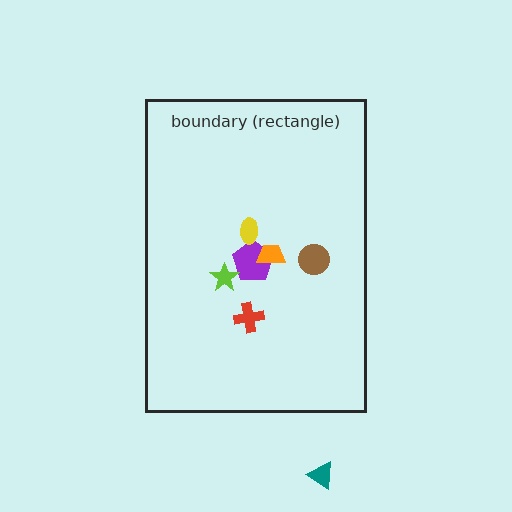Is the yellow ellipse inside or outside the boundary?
Inside.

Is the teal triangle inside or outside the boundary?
Outside.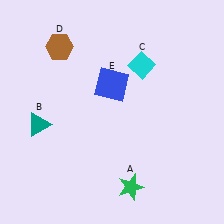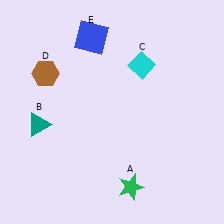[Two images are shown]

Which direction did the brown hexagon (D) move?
The brown hexagon (D) moved down.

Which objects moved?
The objects that moved are: the brown hexagon (D), the blue square (E).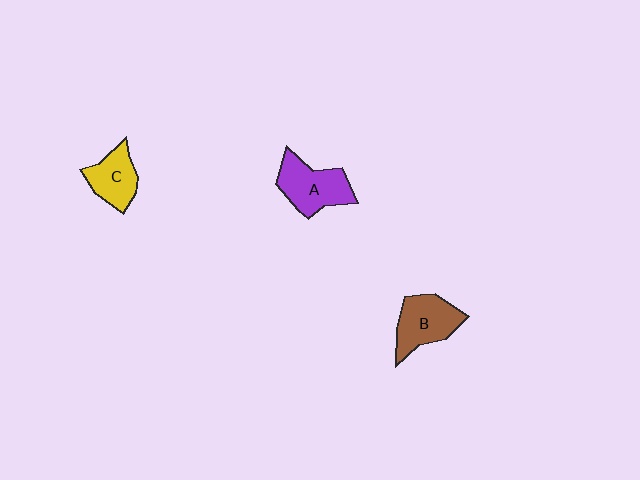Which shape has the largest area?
Shape A (purple).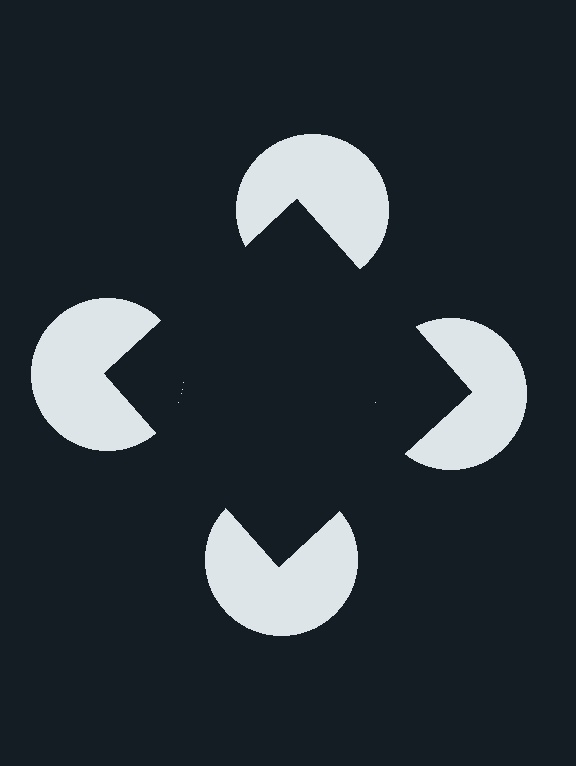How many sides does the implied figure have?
4 sides.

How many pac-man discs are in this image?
There are 4 — one at each vertex of the illusory square.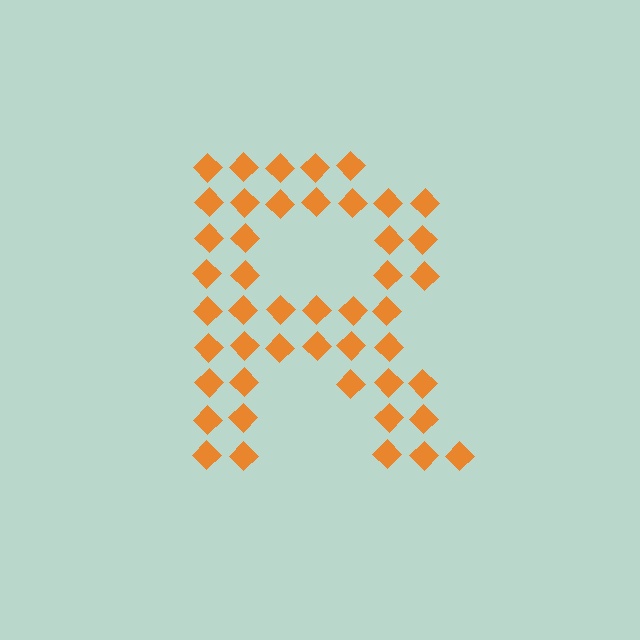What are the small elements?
The small elements are diamonds.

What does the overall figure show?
The overall figure shows the letter R.